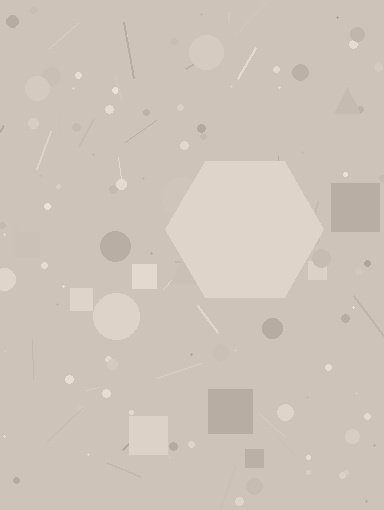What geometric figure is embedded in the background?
A hexagon is embedded in the background.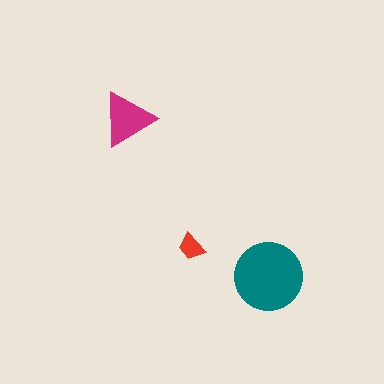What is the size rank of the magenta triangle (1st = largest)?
2nd.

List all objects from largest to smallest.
The teal circle, the magenta triangle, the red trapezoid.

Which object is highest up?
The magenta triangle is topmost.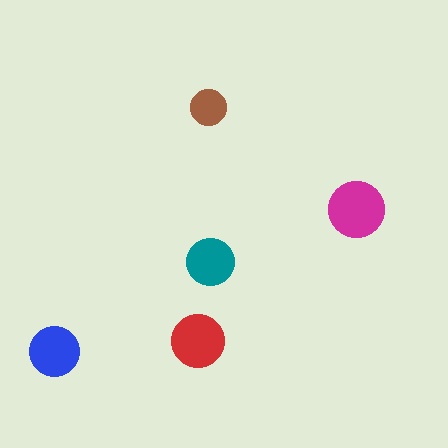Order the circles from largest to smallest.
the magenta one, the red one, the blue one, the teal one, the brown one.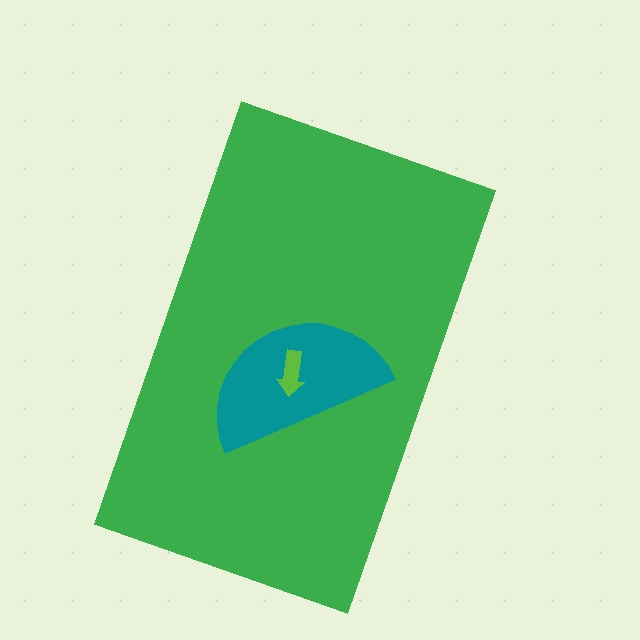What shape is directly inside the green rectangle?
The teal semicircle.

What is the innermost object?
The lime arrow.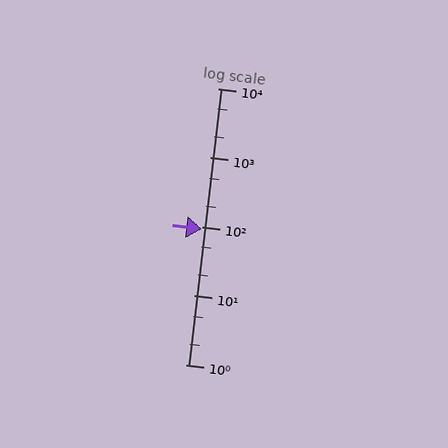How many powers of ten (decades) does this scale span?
The scale spans 4 decades, from 1 to 10000.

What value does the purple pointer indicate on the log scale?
The pointer indicates approximately 92.